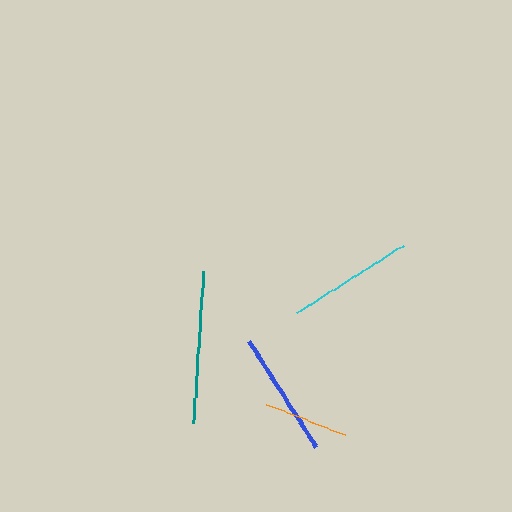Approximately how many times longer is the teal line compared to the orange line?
The teal line is approximately 1.8 times the length of the orange line.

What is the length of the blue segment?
The blue segment is approximately 126 pixels long.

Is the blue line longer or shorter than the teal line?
The teal line is longer than the blue line.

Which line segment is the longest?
The teal line is the longest at approximately 153 pixels.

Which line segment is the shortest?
The orange line is the shortest at approximately 84 pixels.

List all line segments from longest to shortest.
From longest to shortest: teal, cyan, blue, orange.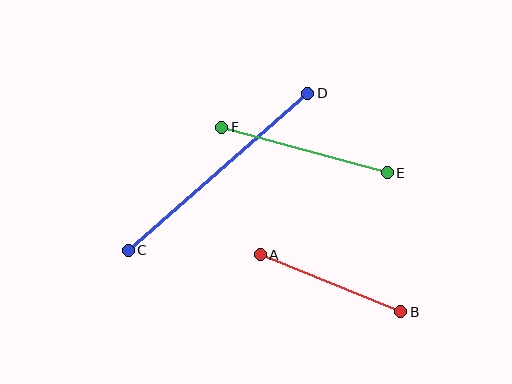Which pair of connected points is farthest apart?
Points C and D are farthest apart.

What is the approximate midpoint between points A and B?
The midpoint is at approximately (331, 283) pixels.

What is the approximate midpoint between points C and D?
The midpoint is at approximately (218, 172) pixels.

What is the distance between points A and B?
The distance is approximately 152 pixels.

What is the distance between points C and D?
The distance is approximately 238 pixels.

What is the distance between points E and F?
The distance is approximately 172 pixels.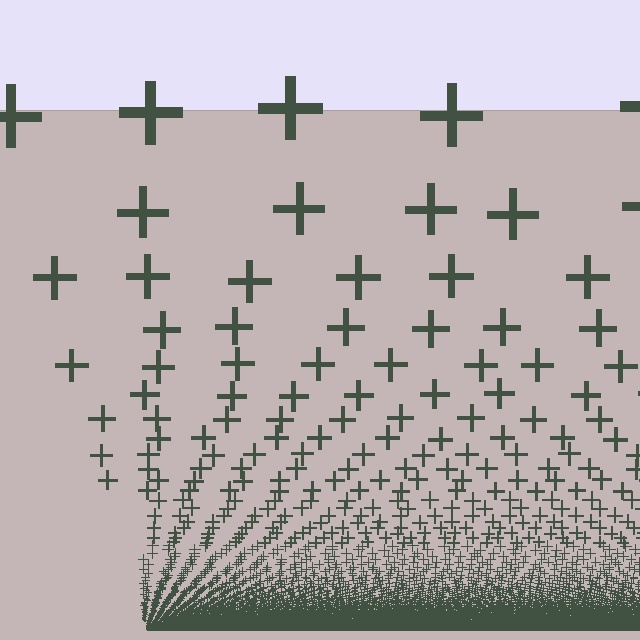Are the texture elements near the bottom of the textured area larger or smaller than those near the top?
Smaller. The gradient is inverted — elements near the bottom are smaller and denser.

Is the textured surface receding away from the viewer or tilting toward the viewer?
The surface appears to tilt toward the viewer. Texture elements get larger and sparser toward the top.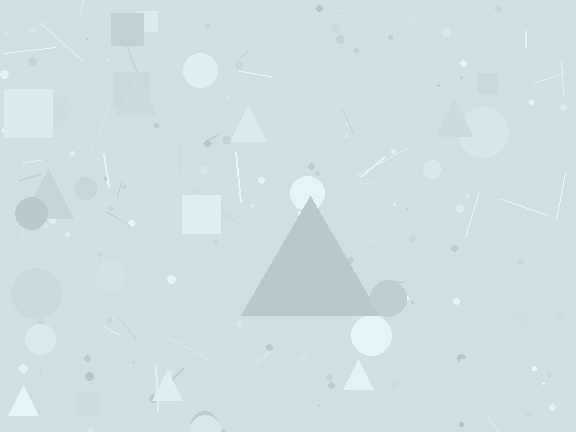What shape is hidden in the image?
A triangle is hidden in the image.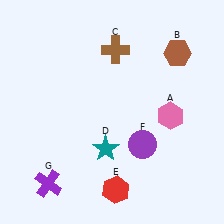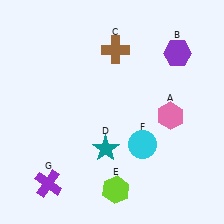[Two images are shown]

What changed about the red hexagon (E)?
In Image 1, E is red. In Image 2, it changed to lime.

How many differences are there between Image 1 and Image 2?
There are 3 differences between the two images.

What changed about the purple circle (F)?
In Image 1, F is purple. In Image 2, it changed to cyan.